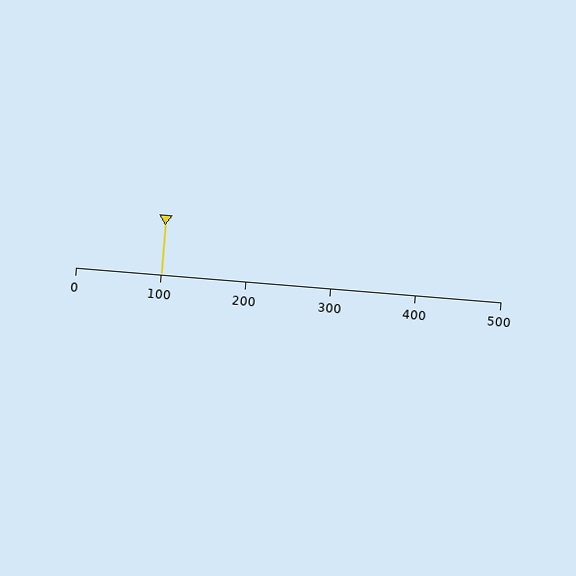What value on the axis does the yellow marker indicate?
The marker indicates approximately 100.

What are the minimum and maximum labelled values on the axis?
The axis runs from 0 to 500.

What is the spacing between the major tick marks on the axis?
The major ticks are spaced 100 apart.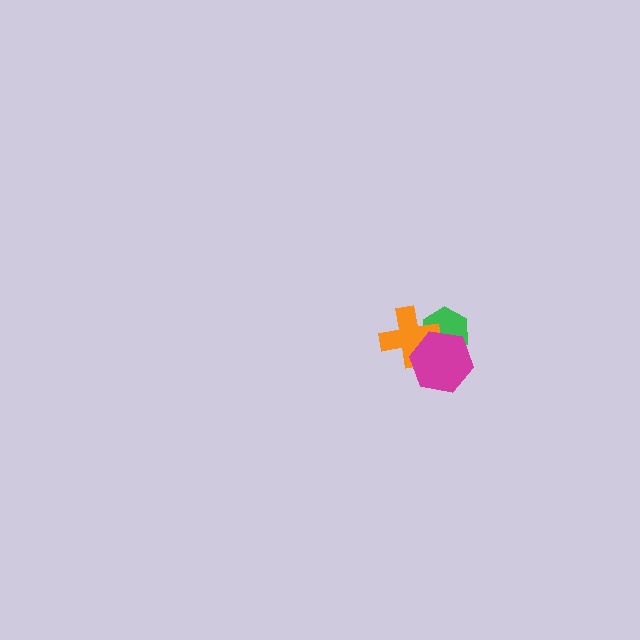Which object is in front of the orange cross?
The magenta hexagon is in front of the orange cross.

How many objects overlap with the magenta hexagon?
2 objects overlap with the magenta hexagon.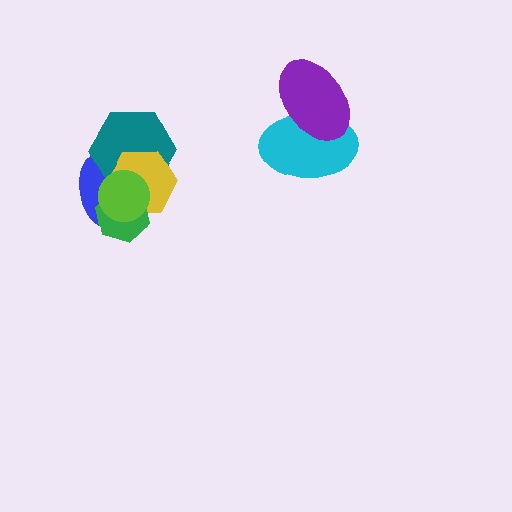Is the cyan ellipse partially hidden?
Yes, it is partially covered by another shape.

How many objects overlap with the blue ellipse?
4 objects overlap with the blue ellipse.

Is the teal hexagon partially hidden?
Yes, it is partially covered by another shape.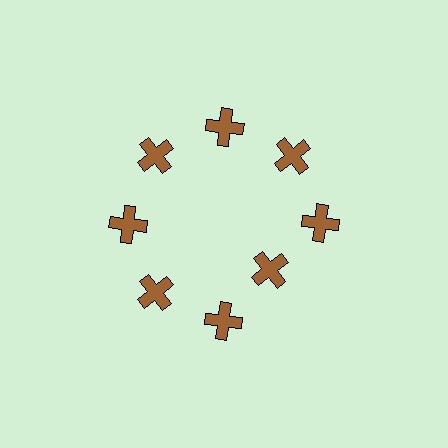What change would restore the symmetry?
The symmetry would be restored by moving it outward, back onto the ring so that all 8 crosses sit at equal angles and equal distance from the center.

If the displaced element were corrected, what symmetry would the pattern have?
It would have 8-fold rotational symmetry — the pattern would map onto itself every 45 degrees.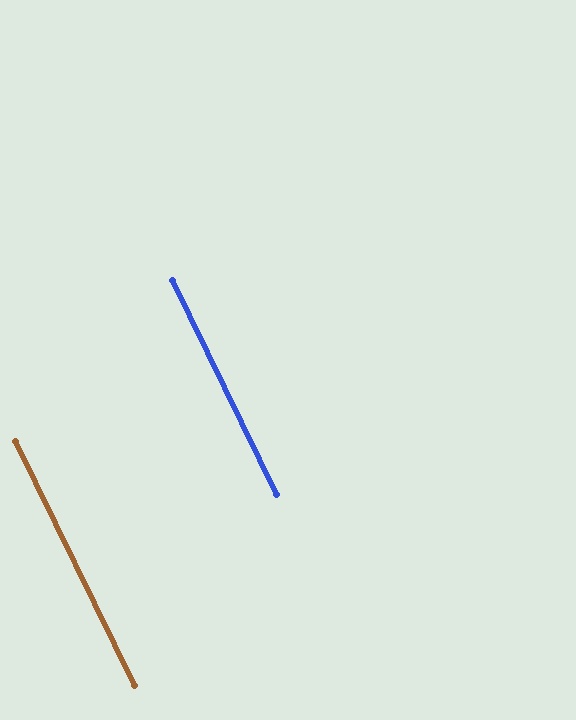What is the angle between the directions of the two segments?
Approximately 0 degrees.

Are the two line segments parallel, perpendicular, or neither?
Parallel — their directions differ by only 0.2°.